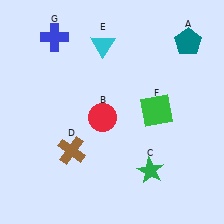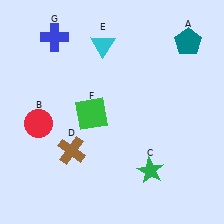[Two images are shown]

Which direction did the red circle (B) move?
The red circle (B) moved left.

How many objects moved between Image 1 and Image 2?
2 objects moved between the two images.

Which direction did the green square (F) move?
The green square (F) moved left.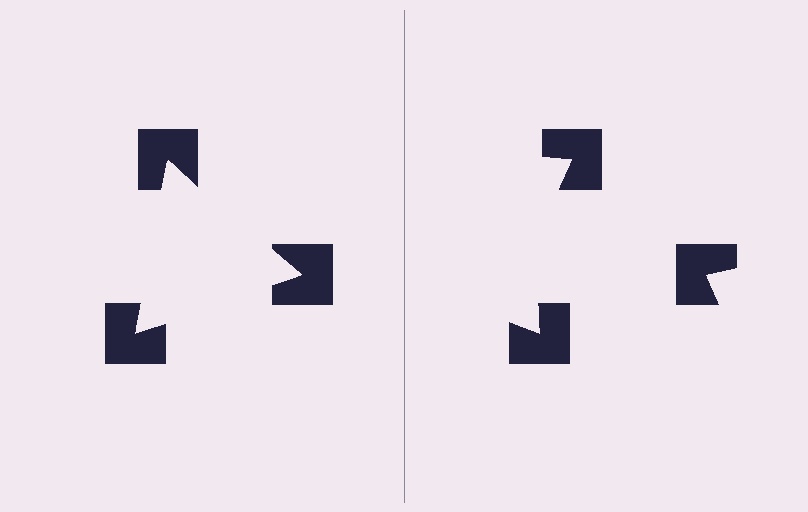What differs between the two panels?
The notched squares are positioned identically on both sides; only the wedge orientations differ. On the left they align to a triangle; on the right they are misaligned.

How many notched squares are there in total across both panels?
6 — 3 on each side.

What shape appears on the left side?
An illusory triangle.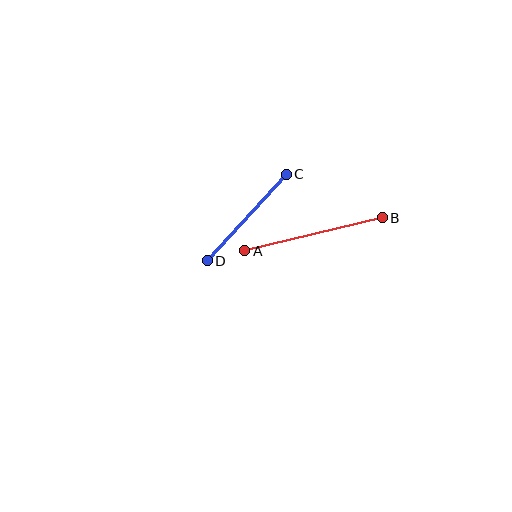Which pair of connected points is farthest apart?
Points A and B are farthest apart.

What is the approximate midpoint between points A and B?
The midpoint is at approximately (313, 234) pixels.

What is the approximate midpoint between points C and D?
The midpoint is at approximately (247, 217) pixels.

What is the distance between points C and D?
The distance is approximately 117 pixels.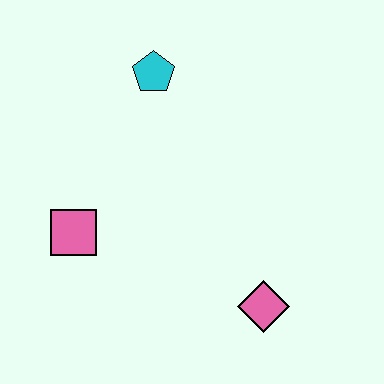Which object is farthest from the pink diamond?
The cyan pentagon is farthest from the pink diamond.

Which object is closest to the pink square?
The cyan pentagon is closest to the pink square.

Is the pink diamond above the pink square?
No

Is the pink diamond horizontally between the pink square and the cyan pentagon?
No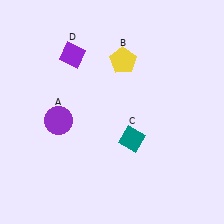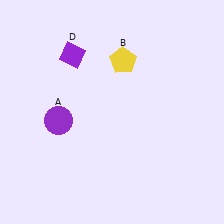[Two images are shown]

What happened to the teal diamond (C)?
The teal diamond (C) was removed in Image 2. It was in the bottom-right area of Image 1.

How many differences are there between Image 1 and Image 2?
There is 1 difference between the two images.